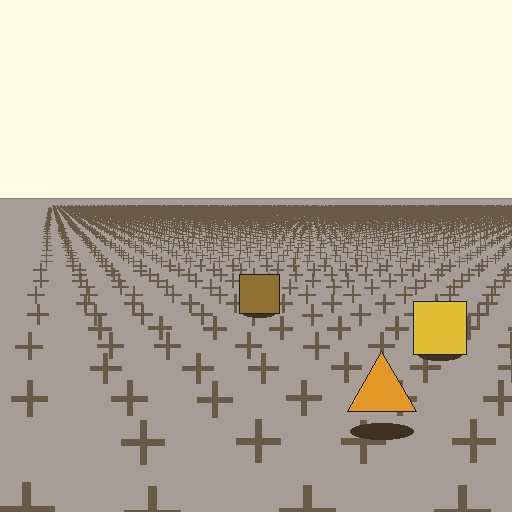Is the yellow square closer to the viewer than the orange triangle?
No. The orange triangle is closer — you can tell from the texture gradient: the ground texture is coarser near it.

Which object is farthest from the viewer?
The brown square is farthest from the viewer. It appears smaller and the ground texture around it is denser.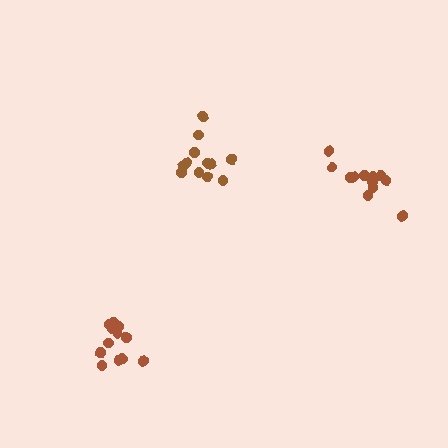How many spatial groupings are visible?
There are 3 spatial groupings.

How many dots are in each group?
Group 1: 13 dots, Group 2: 12 dots, Group 3: 12 dots (37 total).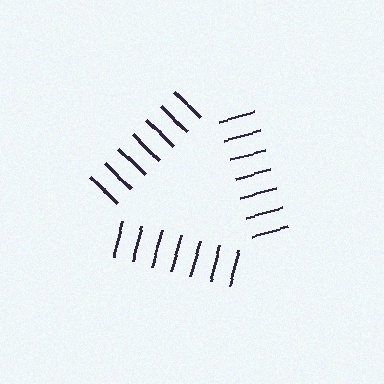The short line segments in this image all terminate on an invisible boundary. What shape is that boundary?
An illusory triangle — the line segments terminate on its edges but no continuous stroke is drawn.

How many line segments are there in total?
21 — 7 along each of the 3 edges.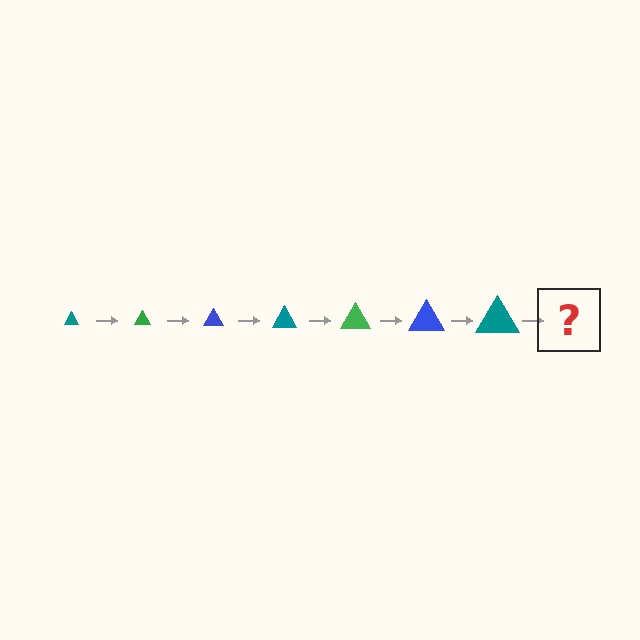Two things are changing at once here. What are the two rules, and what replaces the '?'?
The two rules are that the triangle grows larger each step and the color cycles through teal, green, and blue. The '?' should be a green triangle, larger than the previous one.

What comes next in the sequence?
The next element should be a green triangle, larger than the previous one.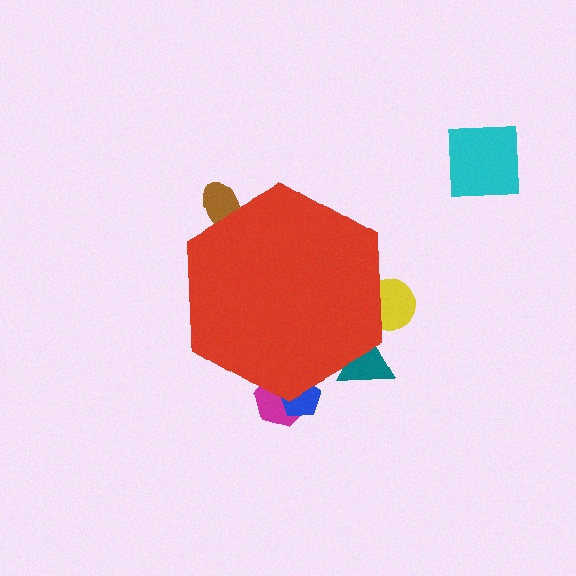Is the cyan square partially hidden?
No, the cyan square is fully visible.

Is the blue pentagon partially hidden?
Yes, the blue pentagon is partially hidden behind the red hexagon.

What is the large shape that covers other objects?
A red hexagon.